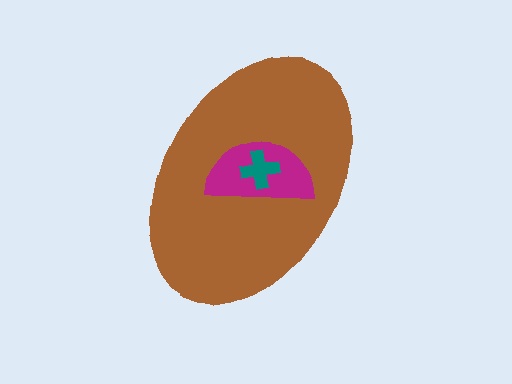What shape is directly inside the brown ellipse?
The magenta semicircle.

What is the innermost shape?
The teal cross.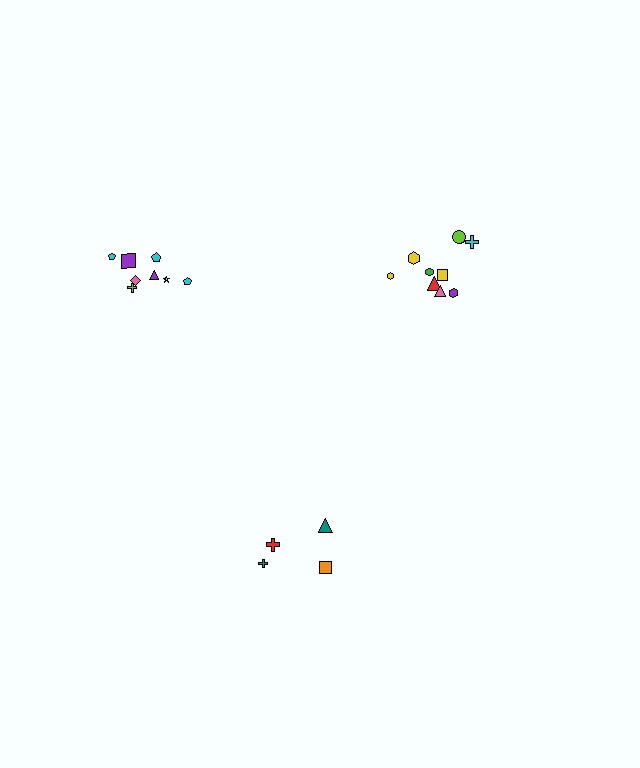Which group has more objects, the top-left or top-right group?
The top-right group.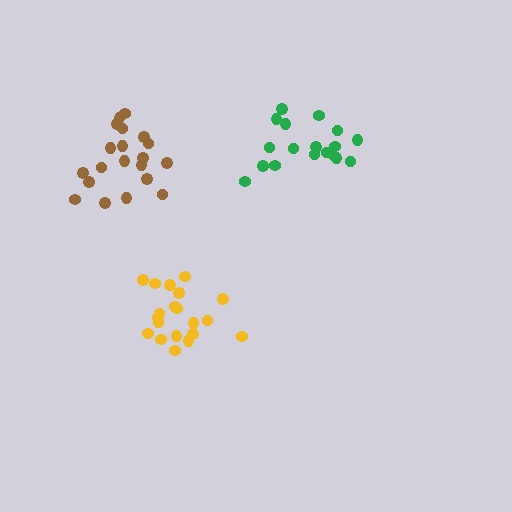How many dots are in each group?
Group 1: 20 dots, Group 2: 18 dots, Group 3: 20 dots (58 total).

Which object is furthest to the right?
The green cluster is rightmost.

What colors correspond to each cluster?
The clusters are colored: yellow, green, brown.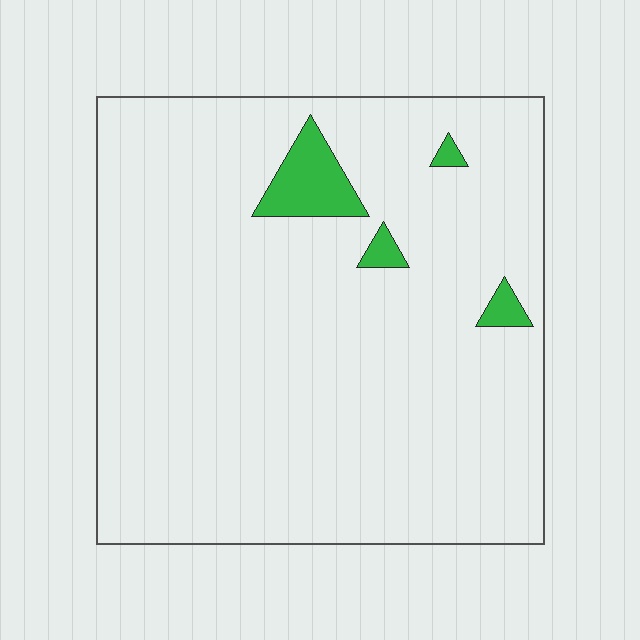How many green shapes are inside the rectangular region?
4.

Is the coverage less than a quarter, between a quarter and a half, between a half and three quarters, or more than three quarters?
Less than a quarter.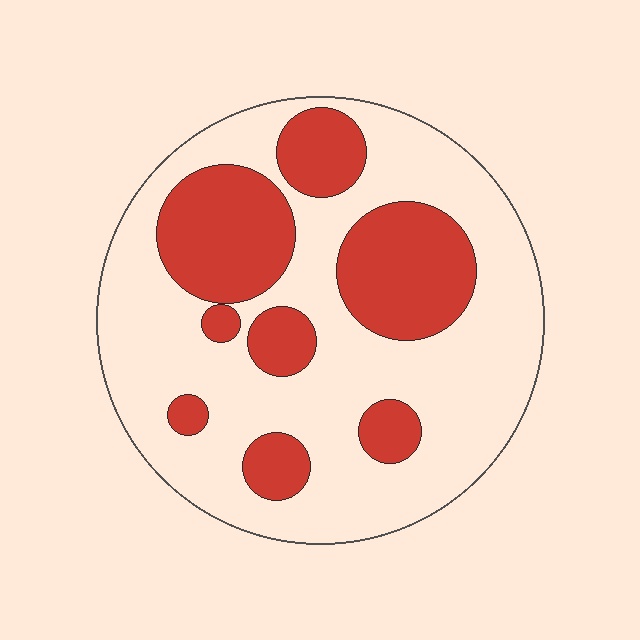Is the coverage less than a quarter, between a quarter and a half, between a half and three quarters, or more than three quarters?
Between a quarter and a half.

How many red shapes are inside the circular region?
8.